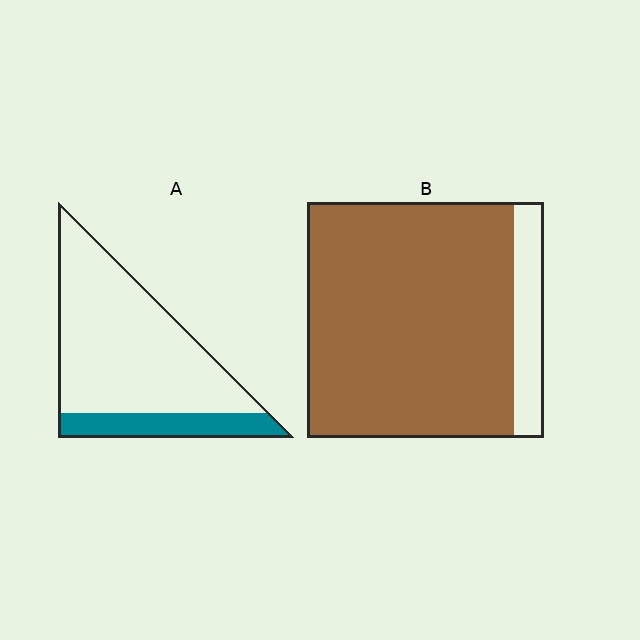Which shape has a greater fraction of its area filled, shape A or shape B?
Shape B.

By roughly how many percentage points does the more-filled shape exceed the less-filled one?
By roughly 65 percentage points (B over A).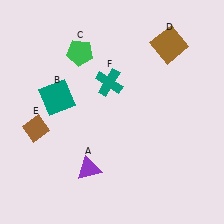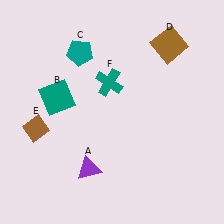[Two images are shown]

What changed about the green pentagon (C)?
In Image 1, C is green. In Image 2, it changed to teal.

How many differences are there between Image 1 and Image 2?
There is 1 difference between the two images.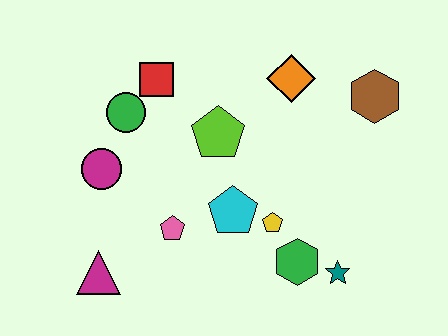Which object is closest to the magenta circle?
The green circle is closest to the magenta circle.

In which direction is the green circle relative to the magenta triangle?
The green circle is above the magenta triangle.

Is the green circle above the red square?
No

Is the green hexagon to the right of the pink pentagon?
Yes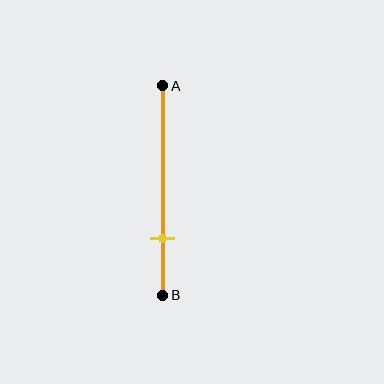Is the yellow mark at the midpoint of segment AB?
No, the mark is at about 75% from A, not at the 50% midpoint.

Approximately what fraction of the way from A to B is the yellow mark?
The yellow mark is approximately 75% of the way from A to B.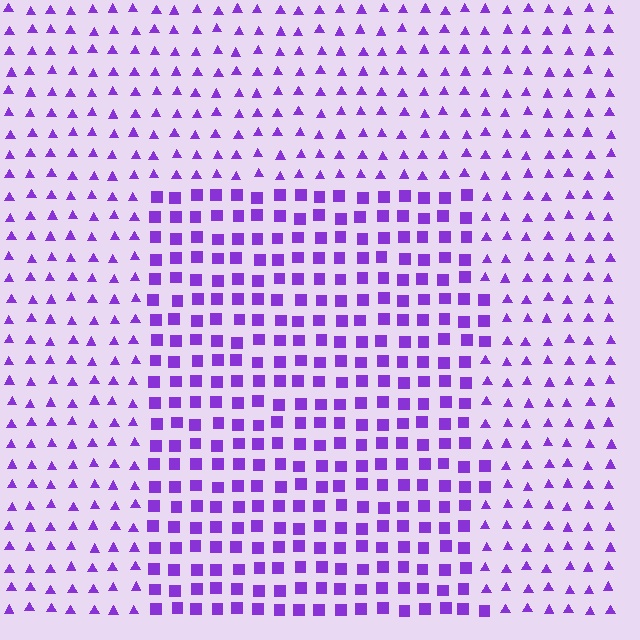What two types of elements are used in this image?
The image uses squares inside the rectangle region and triangles outside it.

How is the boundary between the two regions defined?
The boundary is defined by a change in element shape: squares inside vs. triangles outside. All elements share the same color and spacing.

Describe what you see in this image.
The image is filled with small purple elements arranged in a uniform grid. A rectangle-shaped region contains squares, while the surrounding area contains triangles. The boundary is defined purely by the change in element shape.